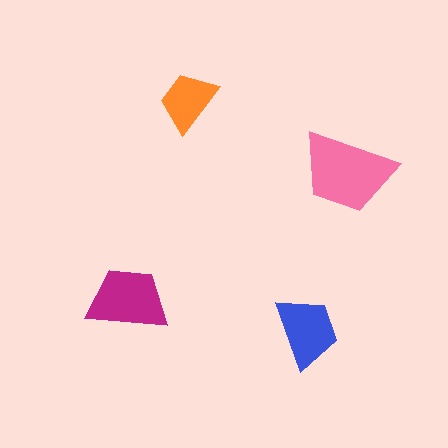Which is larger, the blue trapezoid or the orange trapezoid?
The blue one.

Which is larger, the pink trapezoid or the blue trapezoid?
The pink one.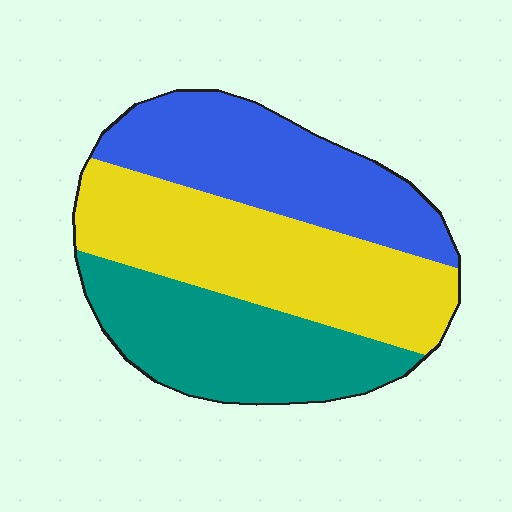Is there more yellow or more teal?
Yellow.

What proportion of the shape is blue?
Blue takes up about one third (1/3) of the shape.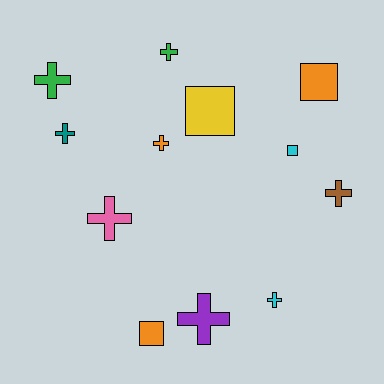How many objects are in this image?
There are 12 objects.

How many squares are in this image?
There are 4 squares.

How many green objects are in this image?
There are 2 green objects.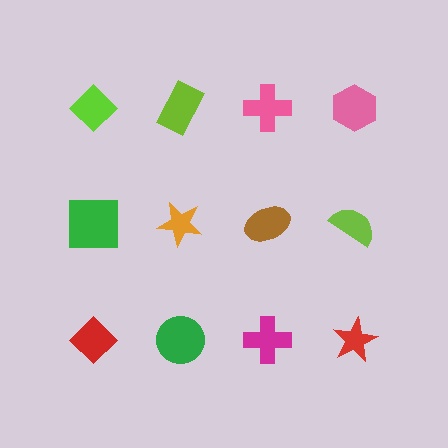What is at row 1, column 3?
A pink cross.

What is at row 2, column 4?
A lime semicircle.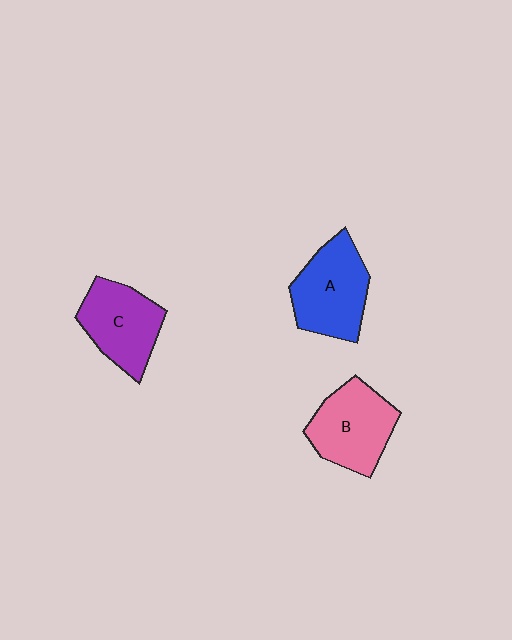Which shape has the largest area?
Shape A (blue).